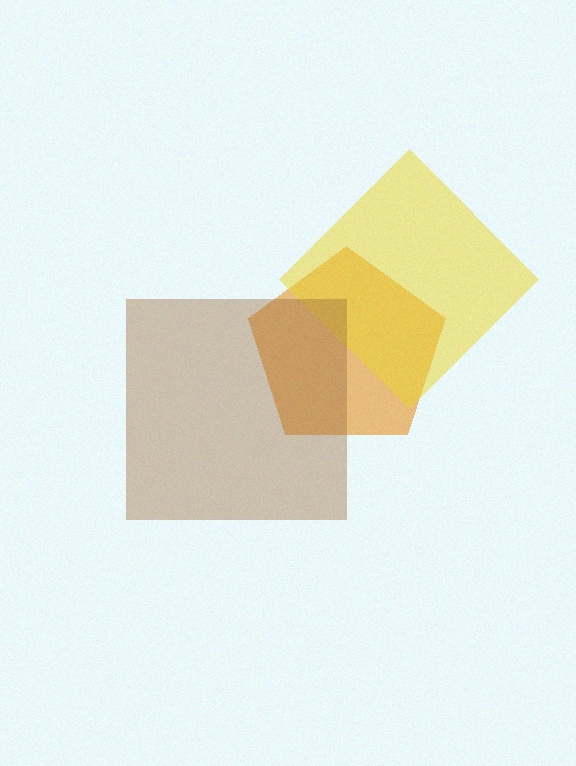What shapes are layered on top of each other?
The layered shapes are: an orange pentagon, a yellow diamond, a brown square.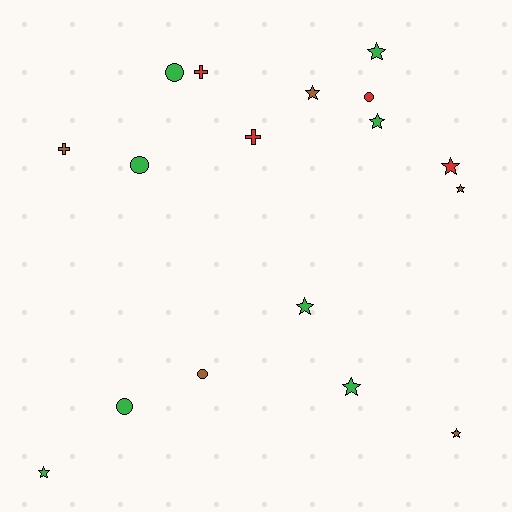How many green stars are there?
There are 5 green stars.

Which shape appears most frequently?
Star, with 9 objects.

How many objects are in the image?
There are 17 objects.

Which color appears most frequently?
Green, with 8 objects.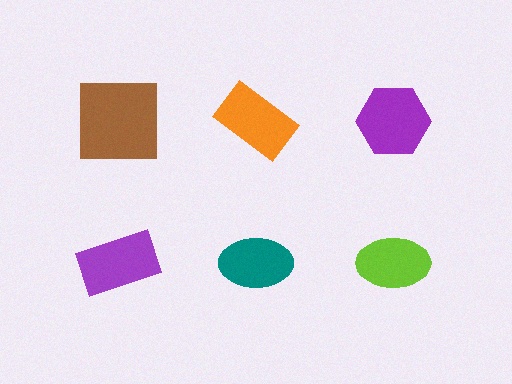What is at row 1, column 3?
A purple hexagon.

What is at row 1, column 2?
An orange rectangle.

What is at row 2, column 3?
A lime ellipse.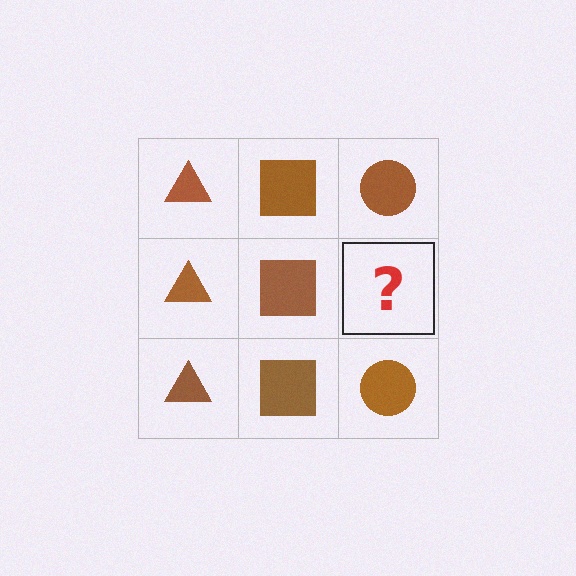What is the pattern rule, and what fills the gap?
The rule is that each column has a consistent shape. The gap should be filled with a brown circle.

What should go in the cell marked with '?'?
The missing cell should contain a brown circle.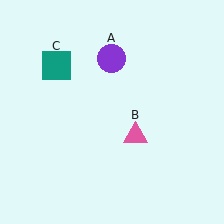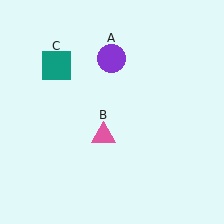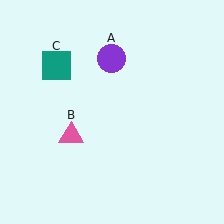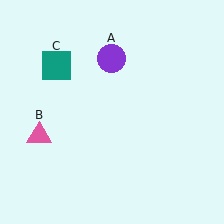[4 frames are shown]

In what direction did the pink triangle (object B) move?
The pink triangle (object B) moved left.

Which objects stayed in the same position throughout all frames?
Purple circle (object A) and teal square (object C) remained stationary.